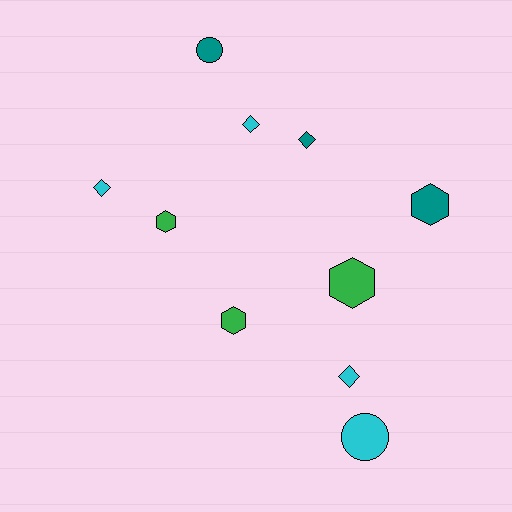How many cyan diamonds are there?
There are 3 cyan diamonds.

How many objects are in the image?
There are 10 objects.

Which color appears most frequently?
Cyan, with 4 objects.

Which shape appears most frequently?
Hexagon, with 4 objects.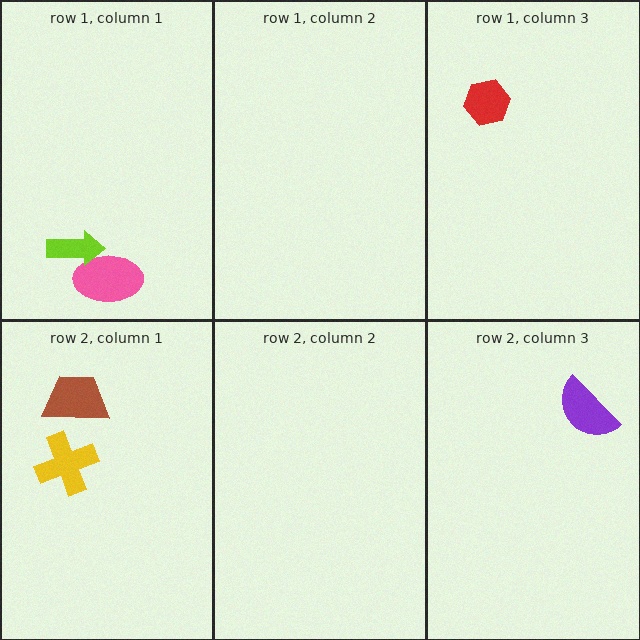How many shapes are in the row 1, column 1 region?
2.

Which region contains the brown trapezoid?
The row 2, column 1 region.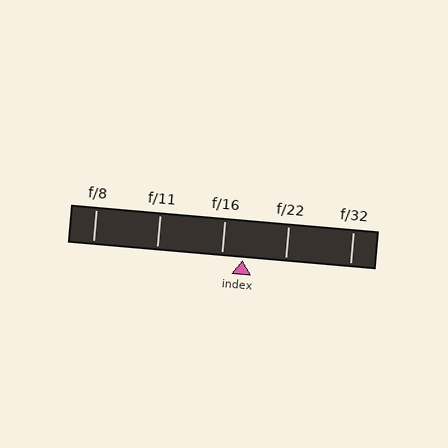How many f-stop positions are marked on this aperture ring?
There are 5 f-stop positions marked.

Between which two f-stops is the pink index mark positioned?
The index mark is between f/16 and f/22.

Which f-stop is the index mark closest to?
The index mark is closest to f/16.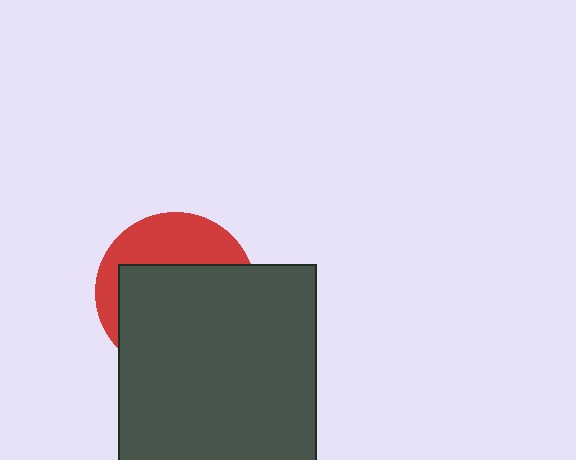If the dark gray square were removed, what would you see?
You would see the complete red circle.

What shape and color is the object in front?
The object in front is a dark gray square.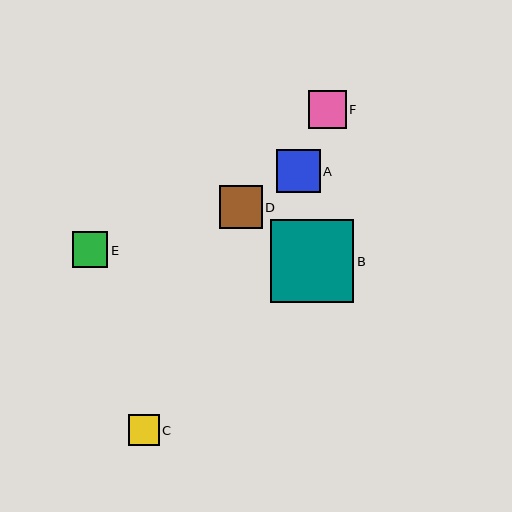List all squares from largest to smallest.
From largest to smallest: B, A, D, F, E, C.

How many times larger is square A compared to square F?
Square A is approximately 1.1 times the size of square F.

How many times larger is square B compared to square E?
Square B is approximately 2.3 times the size of square E.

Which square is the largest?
Square B is the largest with a size of approximately 83 pixels.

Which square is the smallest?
Square C is the smallest with a size of approximately 31 pixels.